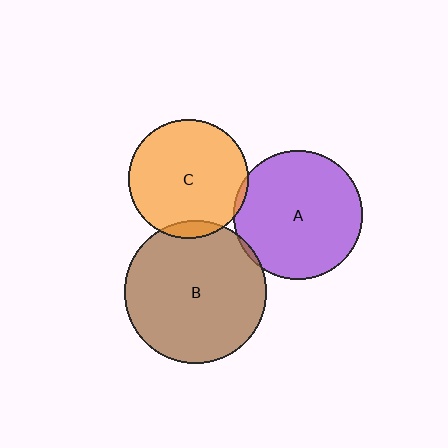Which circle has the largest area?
Circle B (brown).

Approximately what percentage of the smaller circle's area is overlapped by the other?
Approximately 5%.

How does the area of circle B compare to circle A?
Approximately 1.2 times.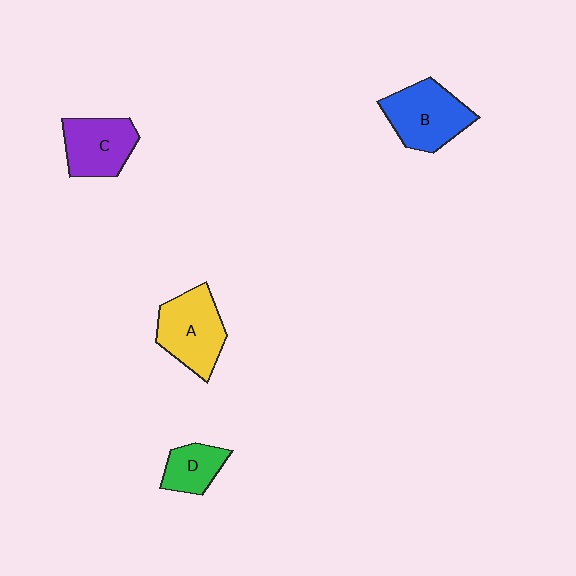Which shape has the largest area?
Shape A (yellow).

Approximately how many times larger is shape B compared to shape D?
Approximately 1.8 times.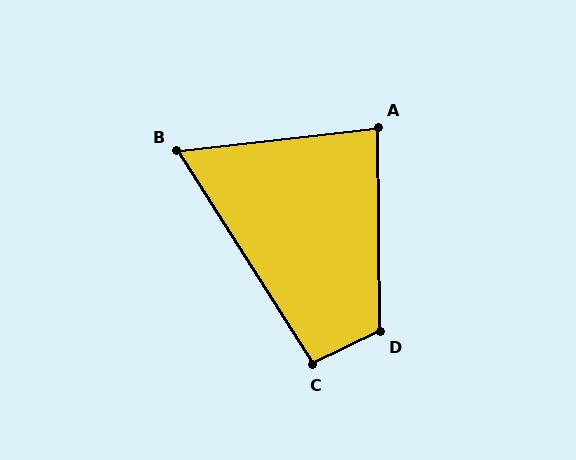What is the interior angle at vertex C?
Approximately 96 degrees (obtuse).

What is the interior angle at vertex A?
Approximately 84 degrees (acute).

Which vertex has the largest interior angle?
D, at approximately 116 degrees.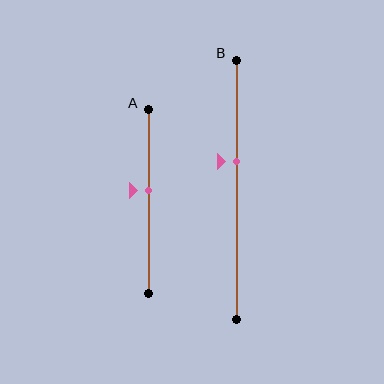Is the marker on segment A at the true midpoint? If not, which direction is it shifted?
No, the marker on segment A is shifted upward by about 6% of the segment length.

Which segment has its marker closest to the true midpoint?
Segment A has its marker closest to the true midpoint.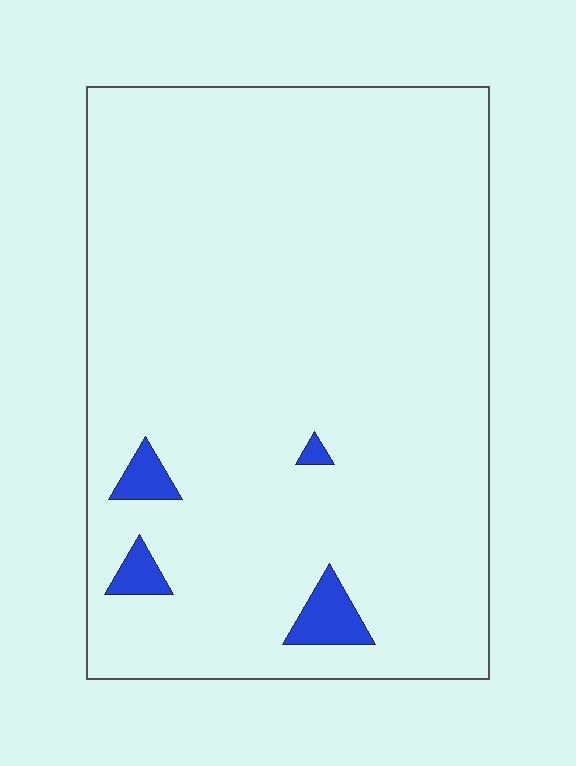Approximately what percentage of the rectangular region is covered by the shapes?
Approximately 5%.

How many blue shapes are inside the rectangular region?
4.